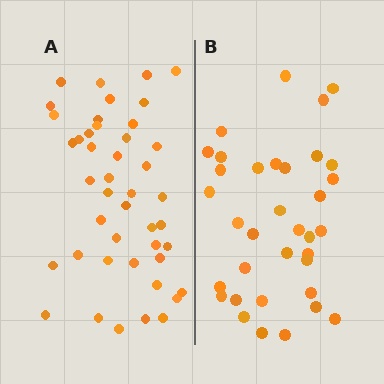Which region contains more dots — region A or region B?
Region A (the left region) has more dots.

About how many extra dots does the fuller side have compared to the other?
Region A has roughly 8 or so more dots than region B.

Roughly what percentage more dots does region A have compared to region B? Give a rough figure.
About 25% more.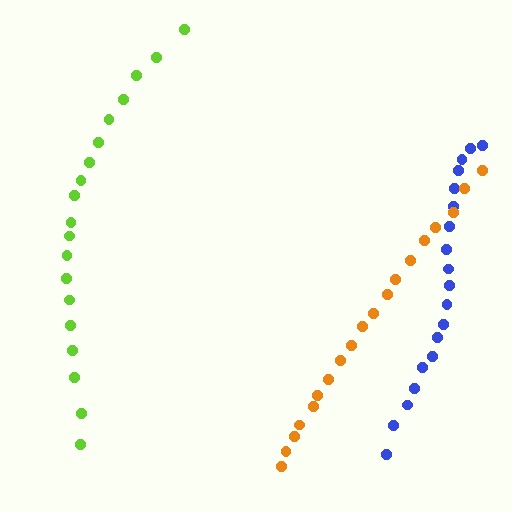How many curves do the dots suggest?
There are 3 distinct paths.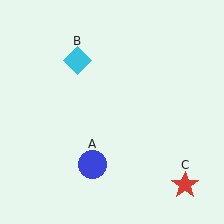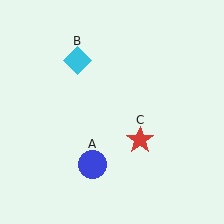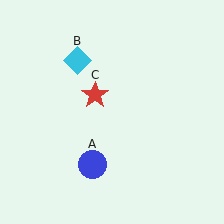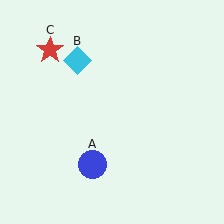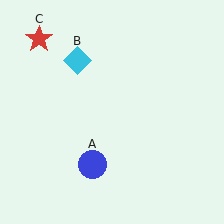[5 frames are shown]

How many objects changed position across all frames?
1 object changed position: red star (object C).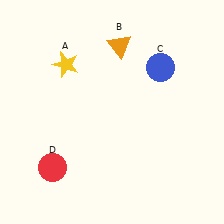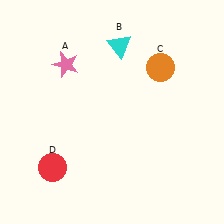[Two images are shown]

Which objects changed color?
A changed from yellow to pink. B changed from orange to cyan. C changed from blue to orange.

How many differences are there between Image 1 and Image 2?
There are 3 differences between the two images.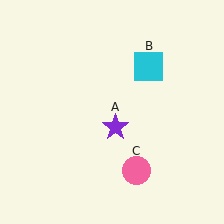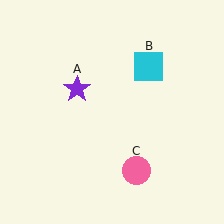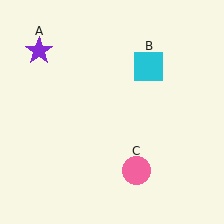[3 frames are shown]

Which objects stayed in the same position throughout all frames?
Cyan square (object B) and pink circle (object C) remained stationary.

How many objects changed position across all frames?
1 object changed position: purple star (object A).